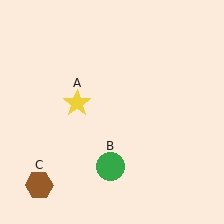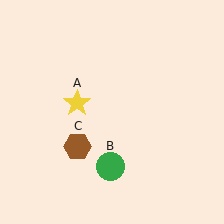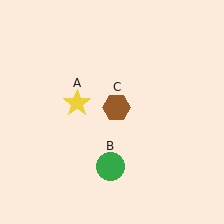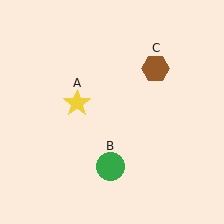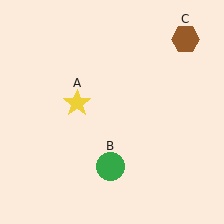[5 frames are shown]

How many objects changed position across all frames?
1 object changed position: brown hexagon (object C).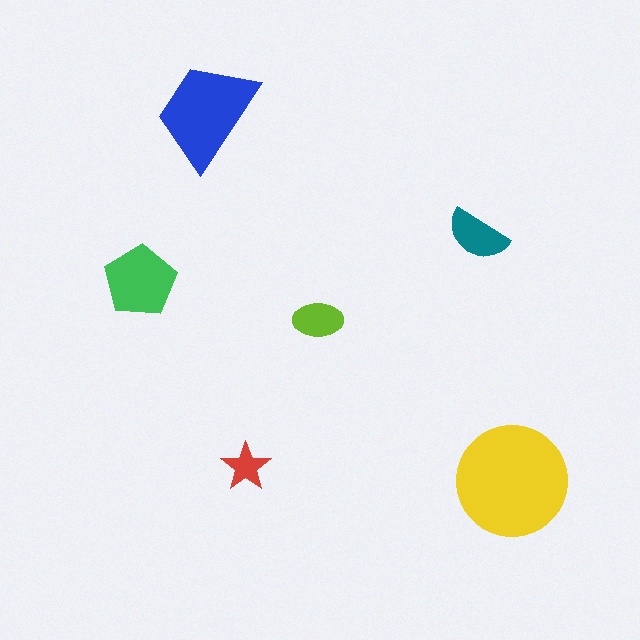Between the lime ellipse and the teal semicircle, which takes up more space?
The teal semicircle.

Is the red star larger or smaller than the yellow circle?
Smaller.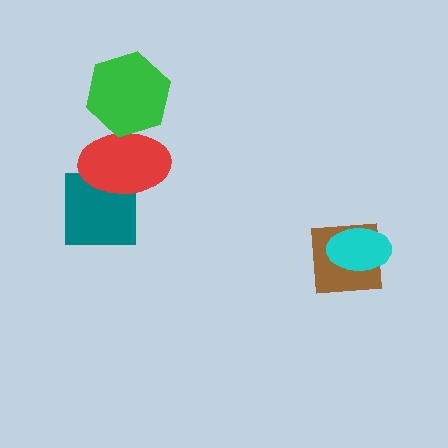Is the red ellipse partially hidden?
Yes, it is partially covered by another shape.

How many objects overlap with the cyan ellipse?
1 object overlaps with the cyan ellipse.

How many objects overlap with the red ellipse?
2 objects overlap with the red ellipse.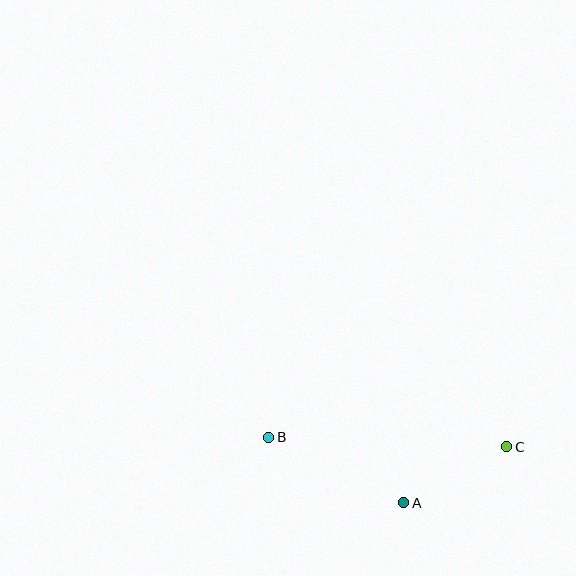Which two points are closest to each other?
Points A and C are closest to each other.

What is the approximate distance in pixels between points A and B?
The distance between A and B is approximately 150 pixels.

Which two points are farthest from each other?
Points B and C are farthest from each other.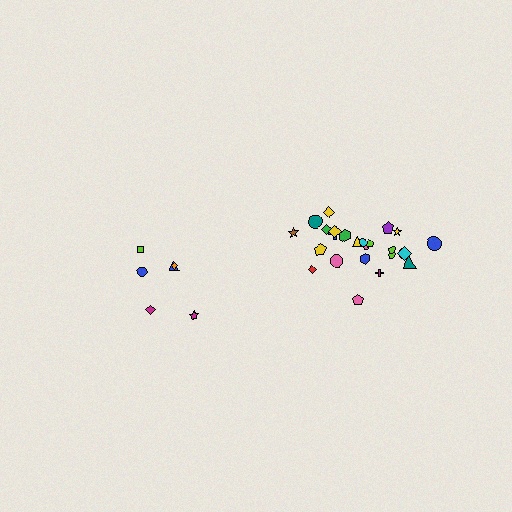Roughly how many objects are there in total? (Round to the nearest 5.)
Roughly 30 objects in total.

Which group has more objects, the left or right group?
The right group.